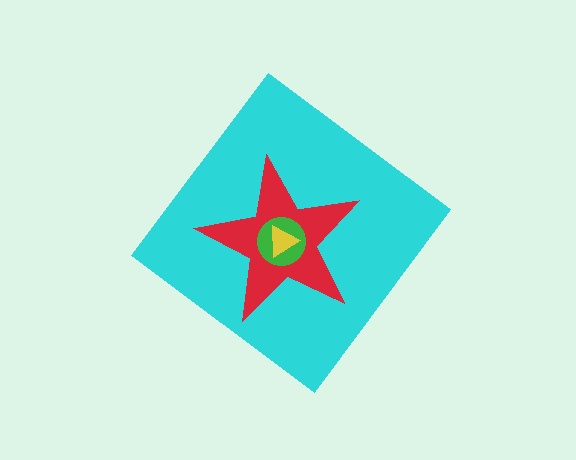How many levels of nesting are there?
4.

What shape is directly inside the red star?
The green circle.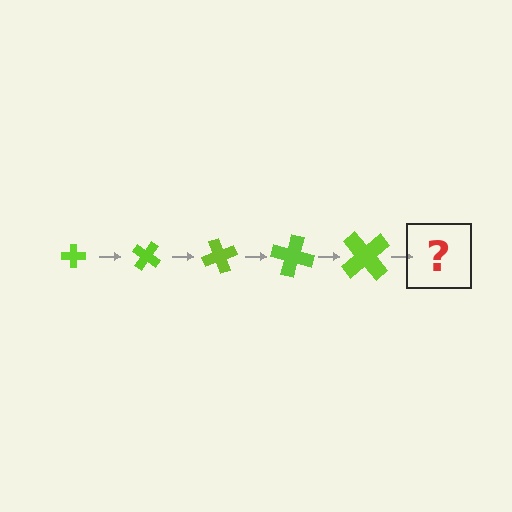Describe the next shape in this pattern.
It should be a cross, larger than the previous one and rotated 175 degrees from the start.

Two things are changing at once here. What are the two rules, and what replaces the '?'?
The two rules are that the cross grows larger each step and it rotates 35 degrees each step. The '?' should be a cross, larger than the previous one and rotated 175 degrees from the start.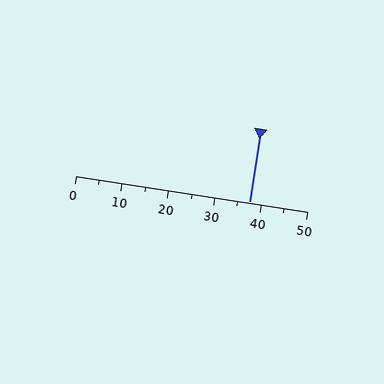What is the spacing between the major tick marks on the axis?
The major ticks are spaced 10 apart.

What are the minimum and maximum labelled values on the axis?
The axis runs from 0 to 50.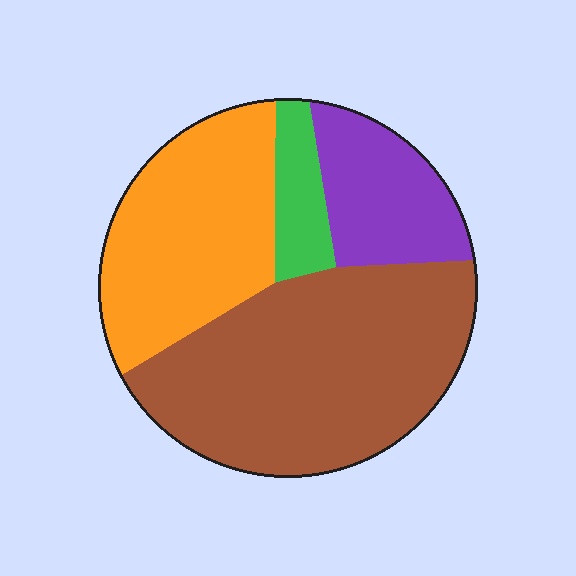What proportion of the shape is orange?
Orange covers about 30% of the shape.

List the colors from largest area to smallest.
From largest to smallest: brown, orange, purple, green.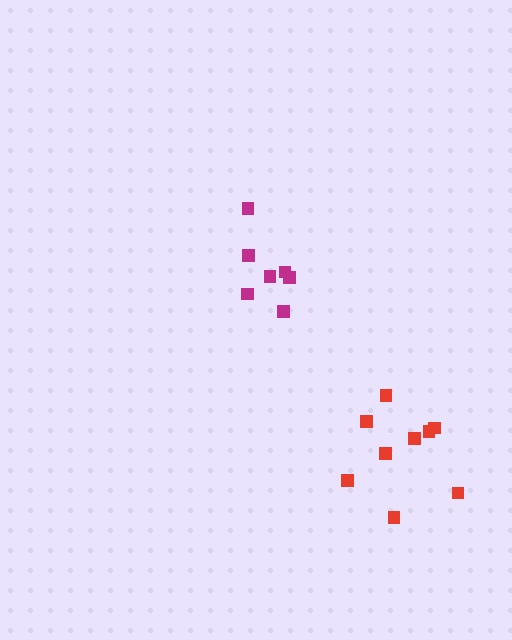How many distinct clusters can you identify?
There are 2 distinct clusters.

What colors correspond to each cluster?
The clusters are colored: red, magenta.